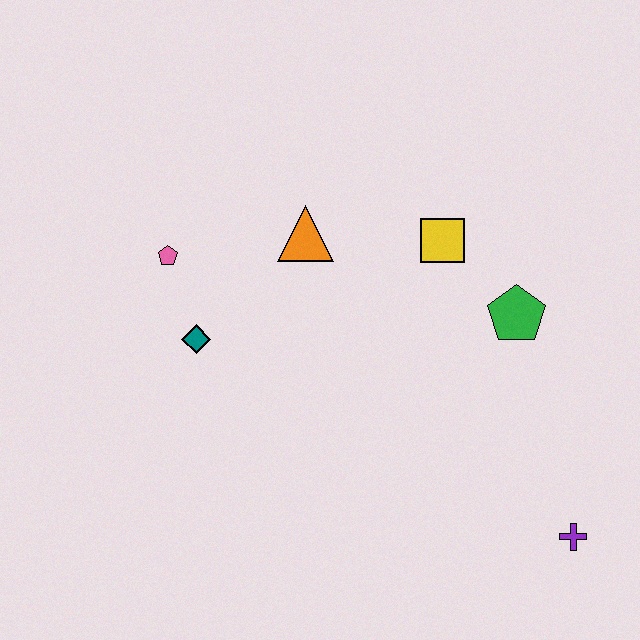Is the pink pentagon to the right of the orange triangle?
No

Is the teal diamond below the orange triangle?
Yes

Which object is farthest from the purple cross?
The pink pentagon is farthest from the purple cross.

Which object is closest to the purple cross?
The green pentagon is closest to the purple cross.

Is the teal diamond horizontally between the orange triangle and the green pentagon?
No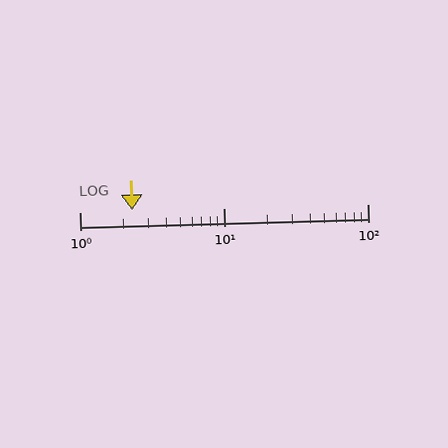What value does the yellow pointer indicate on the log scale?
The pointer indicates approximately 2.3.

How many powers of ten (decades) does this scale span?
The scale spans 2 decades, from 1 to 100.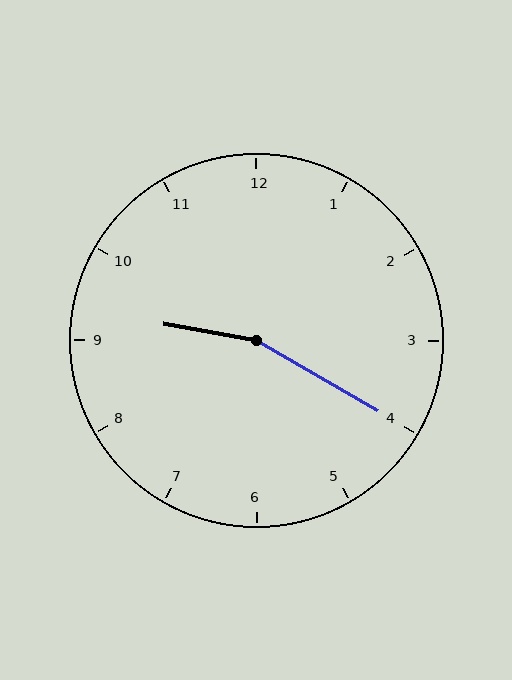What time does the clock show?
9:20.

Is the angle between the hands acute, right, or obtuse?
It is obtuse.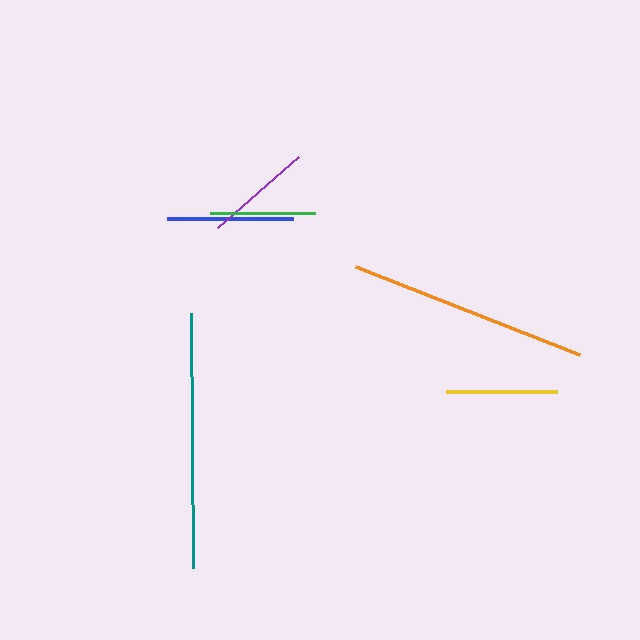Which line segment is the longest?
The teal line is the longest at approximately 255 pixels.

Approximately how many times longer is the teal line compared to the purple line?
The teal line is approximately 2.4 times the length of the purple line.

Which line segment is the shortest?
The green line is the shortest at approximately 106 pixels.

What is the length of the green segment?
The green segment is approximately 106 pixels long.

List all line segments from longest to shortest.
From longest to shortest: teal, orange, blue, yellow, purple, green.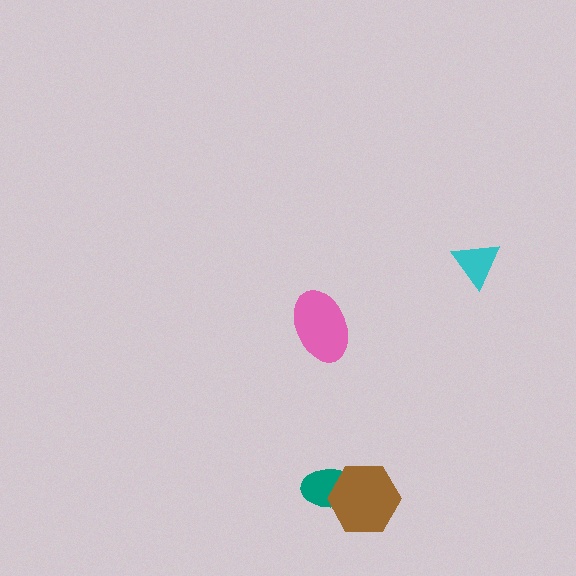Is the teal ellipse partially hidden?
Yes, it is partially covered by another shape.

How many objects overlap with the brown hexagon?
1 object overlaps with the brown hexagon.